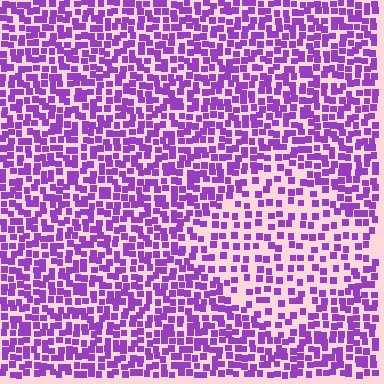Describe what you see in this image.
The image contains small purple elements arranged at two different densities. A diamond-shaped region is visible where the elements are less densely packed than the surrounding area.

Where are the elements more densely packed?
The elements are more densely packed outside the diamond boundary.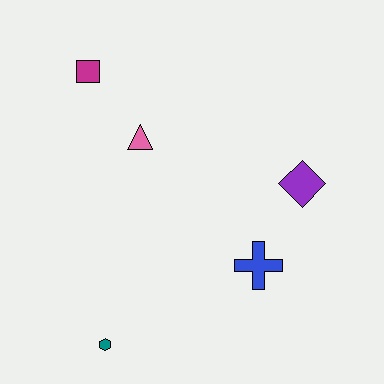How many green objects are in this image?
There are no green objects.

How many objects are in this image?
There are 5 objects.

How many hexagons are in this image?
There is 1 hexagon.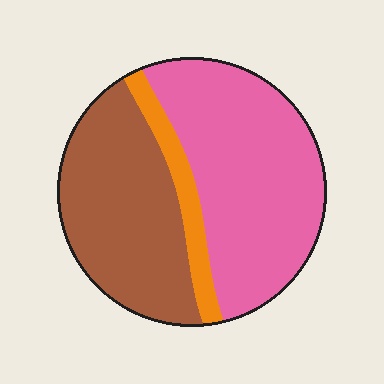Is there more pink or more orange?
Pink.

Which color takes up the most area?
Pink, at roughly 50%.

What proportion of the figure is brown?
Brown covers around 40% of the figure.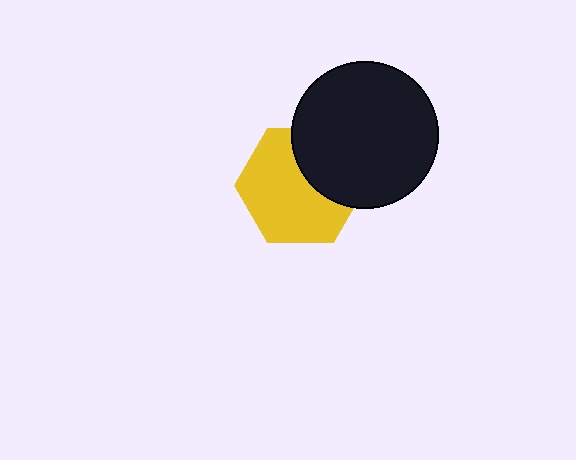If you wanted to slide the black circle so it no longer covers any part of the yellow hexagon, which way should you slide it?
Slide it toward the upper-right — that is the most direct way to separate the two shapes.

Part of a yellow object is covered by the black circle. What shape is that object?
It is a hexagon.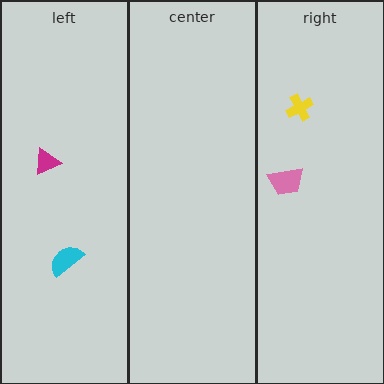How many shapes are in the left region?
2.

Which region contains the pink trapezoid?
The right region.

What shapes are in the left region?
The magenta triangle, the cyan semicircle.